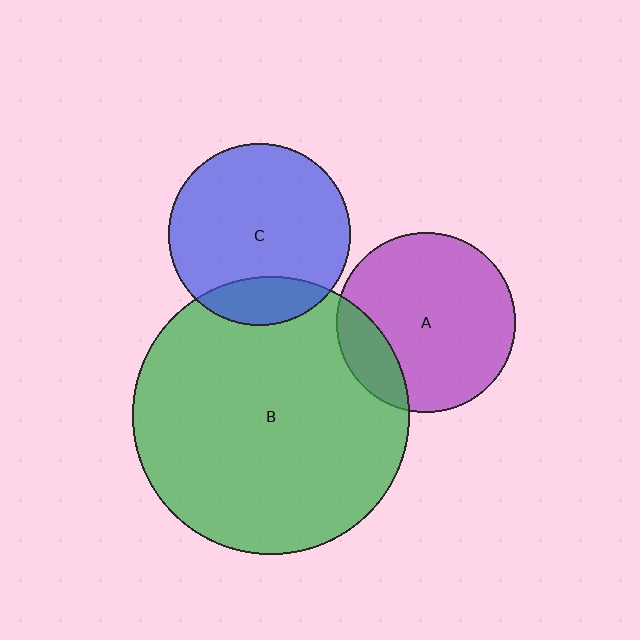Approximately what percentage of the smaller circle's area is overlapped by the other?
Approximately 15%.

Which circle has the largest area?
Circle B (green).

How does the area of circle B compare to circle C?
Approximately 2.3 times.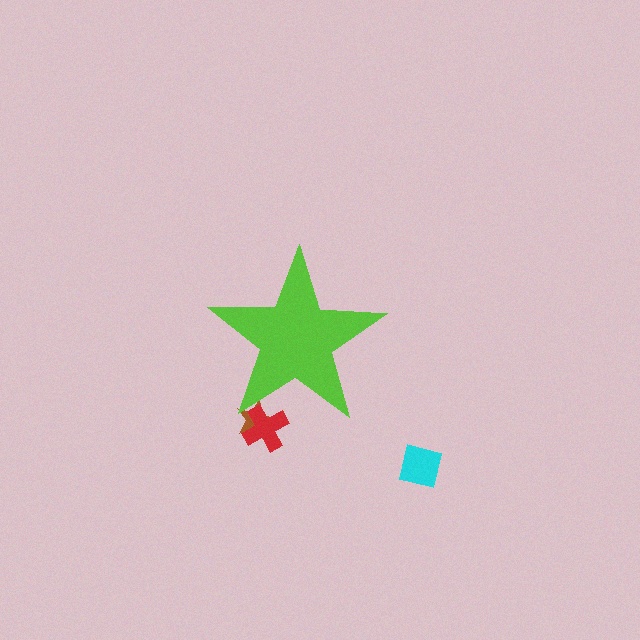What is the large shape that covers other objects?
A lime star.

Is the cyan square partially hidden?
No, the cyan square is fully visible.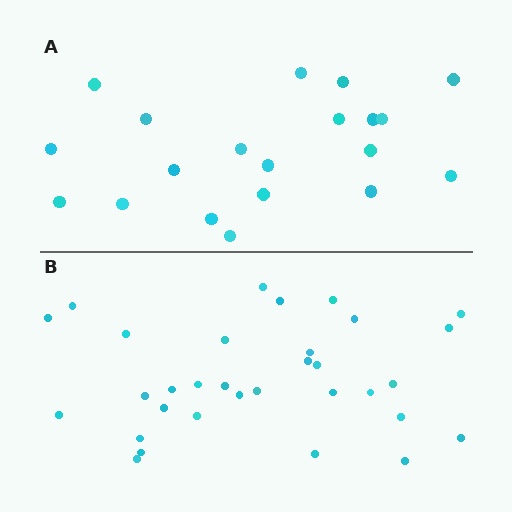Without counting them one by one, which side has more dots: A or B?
Region B (the bottom region) has more dots.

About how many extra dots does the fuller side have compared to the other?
Region B has roughly 12 or so more dots than region A.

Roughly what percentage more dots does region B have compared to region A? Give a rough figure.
About 60% more.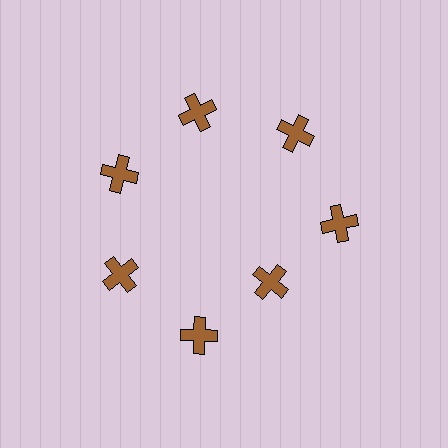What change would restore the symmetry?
The symmetry would be restored by moving it outward, back onto the ring so that all 7 crosses sit at equal angles and equal distance from the center.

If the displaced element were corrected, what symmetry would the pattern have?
It would have 7-fold rotational symmetry — the pattern would map onto itself every 51 degrees.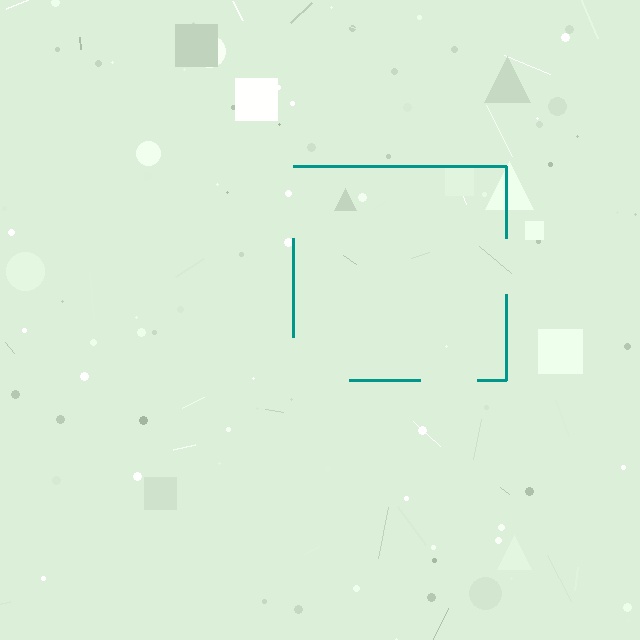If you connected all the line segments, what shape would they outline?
They would outline a square.